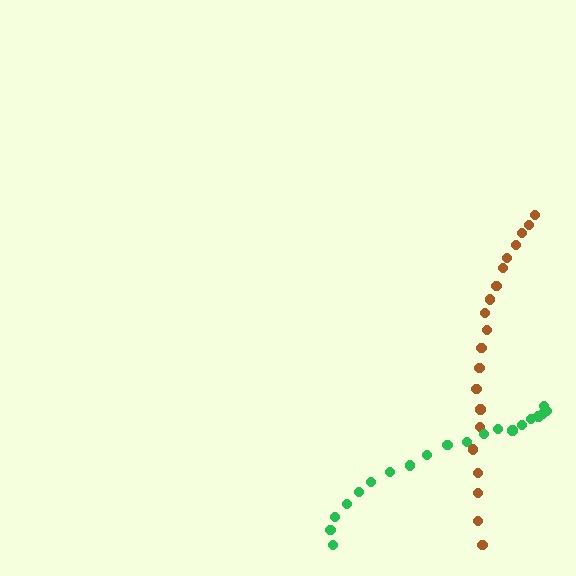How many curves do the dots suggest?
There are 2 distinct paths.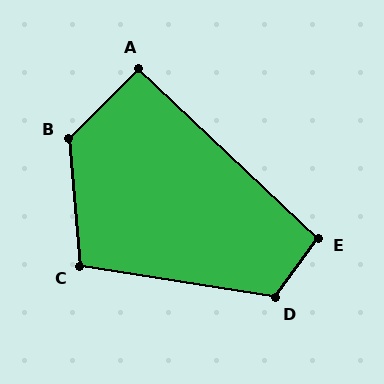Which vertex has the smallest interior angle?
A, at approximately 92 degrees.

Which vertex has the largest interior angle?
B, at approximately 130 degrees.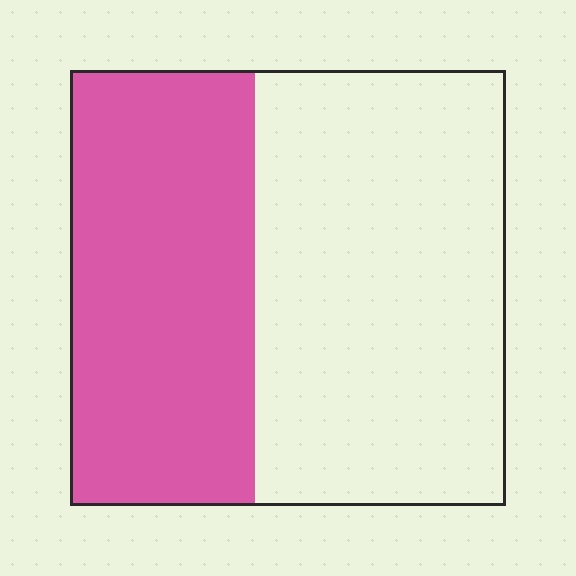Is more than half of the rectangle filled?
No.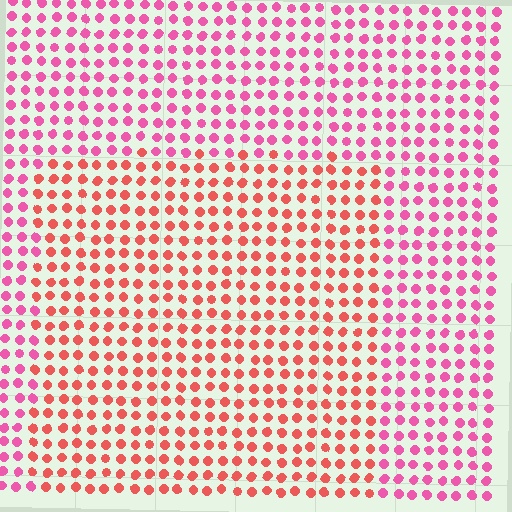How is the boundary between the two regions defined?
The boundary is defined purely by a slight shift in hue (about 34 degrees). Spacing, size, and orientation are identical on both sides.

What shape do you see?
I see a rectangle.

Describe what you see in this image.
The image is filled with small pink elements in a uniform arrangement. A rectangle-shaped region is visible where the elements are tinted to a slightly different hue, forming a subtle color boundary.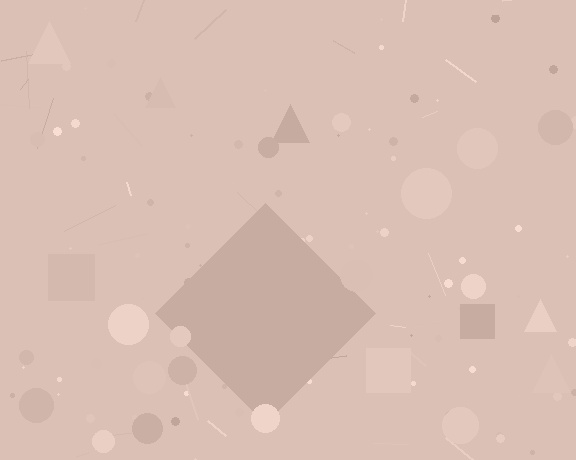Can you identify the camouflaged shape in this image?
The camouflaged shape is a diamond.